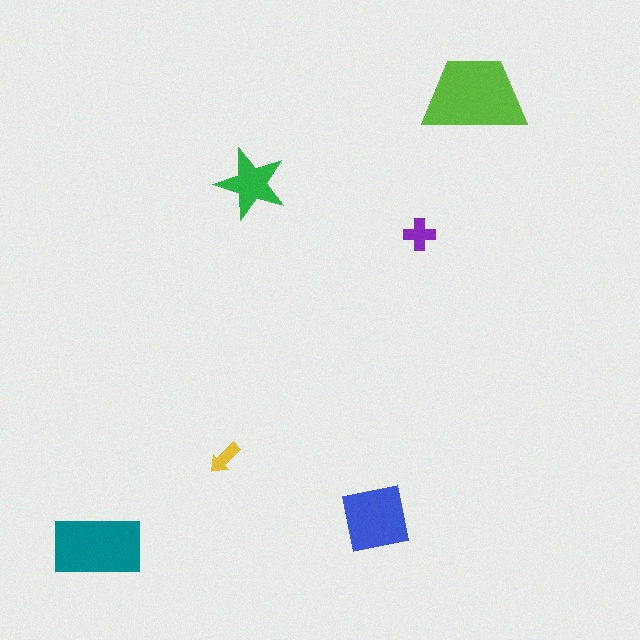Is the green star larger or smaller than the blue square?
Smaller.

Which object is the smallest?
The yellow arrow.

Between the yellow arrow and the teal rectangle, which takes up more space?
The teal rectangle.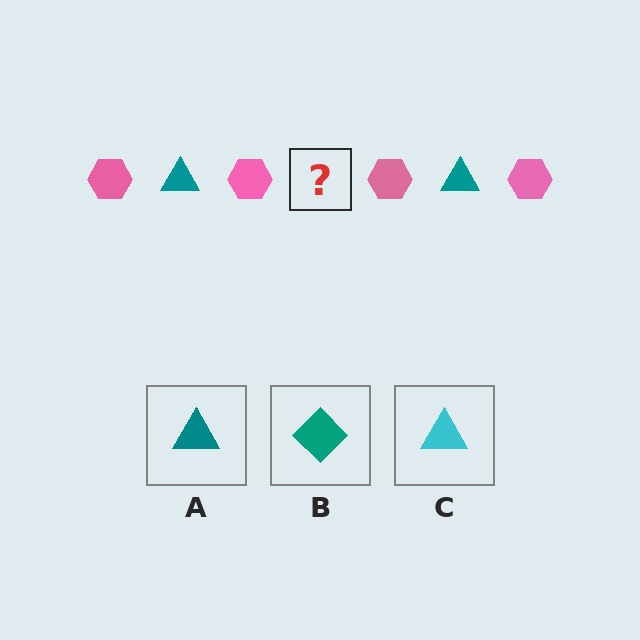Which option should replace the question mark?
Option A.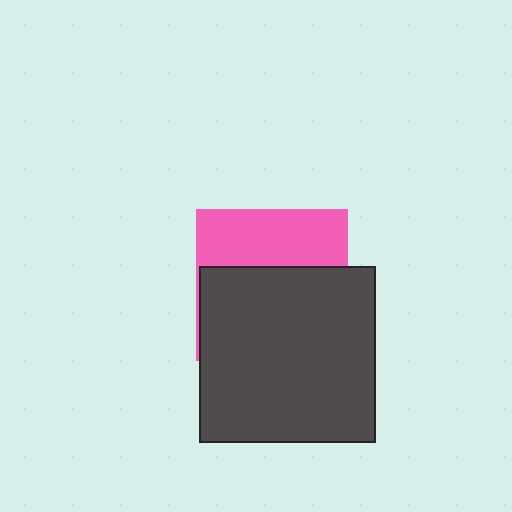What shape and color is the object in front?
The object in front is a dark gray square.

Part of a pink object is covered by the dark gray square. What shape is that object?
It is a square.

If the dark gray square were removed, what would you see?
You would see the complete pink square.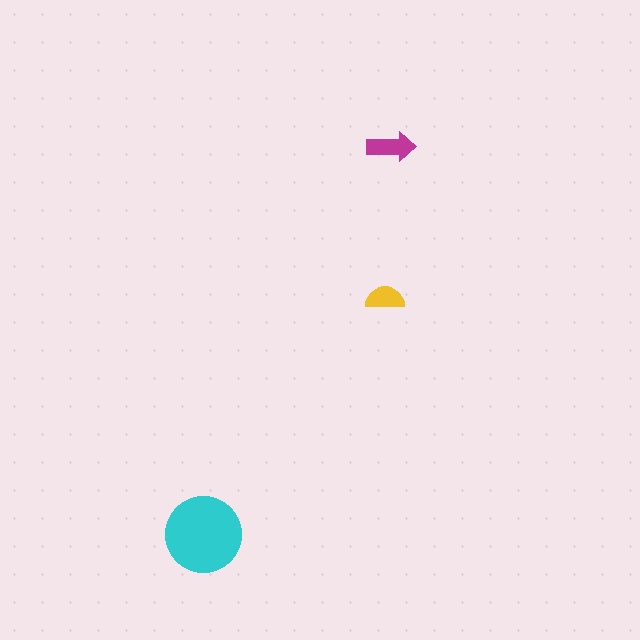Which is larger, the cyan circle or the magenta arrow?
The cyan circle.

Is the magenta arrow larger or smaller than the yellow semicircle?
Larger.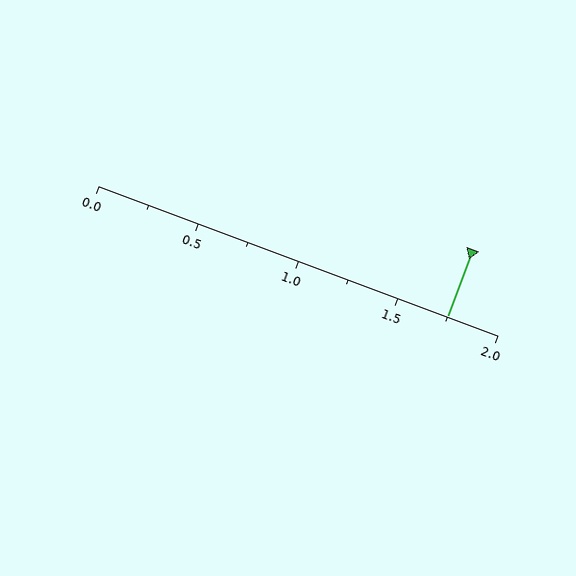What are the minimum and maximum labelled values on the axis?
The axis runs from 0.0 to 2.0.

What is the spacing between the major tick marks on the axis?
The major ticks are spaced 0.5 apart.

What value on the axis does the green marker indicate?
The marker indicates approximately 1.75.